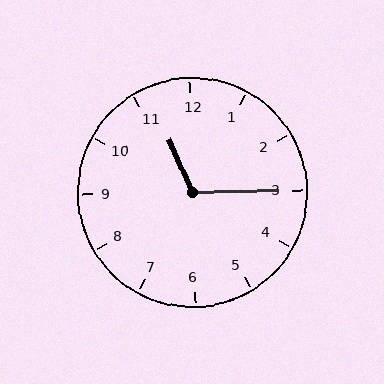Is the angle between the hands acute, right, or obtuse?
It is obtuse.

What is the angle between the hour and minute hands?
Approximately 112 degrees.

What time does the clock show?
11:15.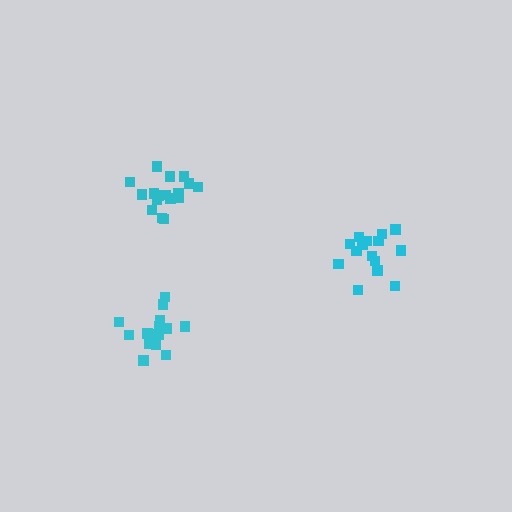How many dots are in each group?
Group 1: 16 dots, Group 2: 18 dots, Group 3: 16 dots (50 total).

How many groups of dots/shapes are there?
There are 3 groups.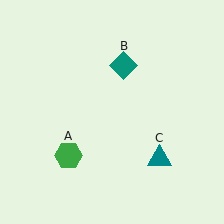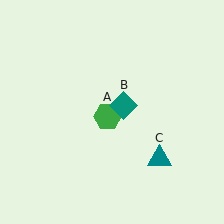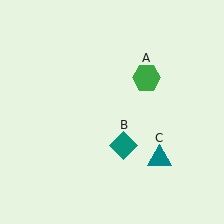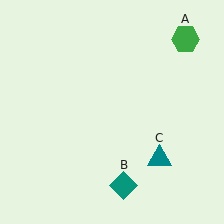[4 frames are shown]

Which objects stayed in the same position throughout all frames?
Teal triangle (object C) remained stationary.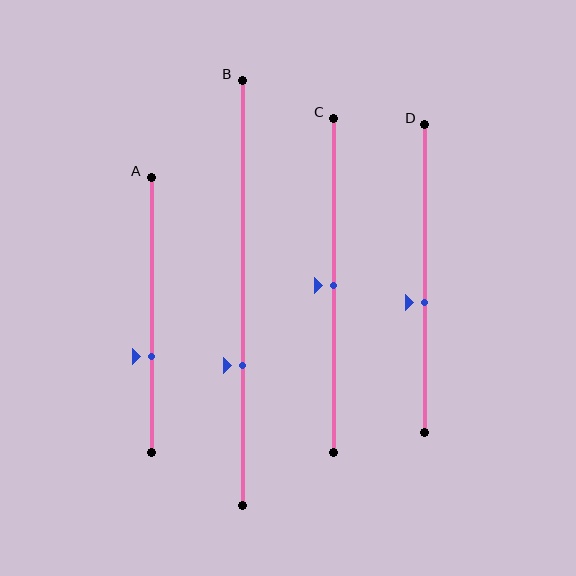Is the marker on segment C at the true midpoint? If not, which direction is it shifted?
Yes, the marker on segment C is at the true midpoint.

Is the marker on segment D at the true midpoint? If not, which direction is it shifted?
No, the marker on segment D is shifted downward by about 8% of the segment length.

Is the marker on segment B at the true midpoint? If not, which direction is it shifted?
No, the marker on segment B is shifted downward by about 17% of the segment length.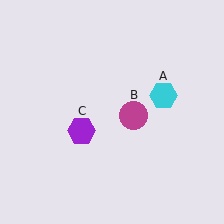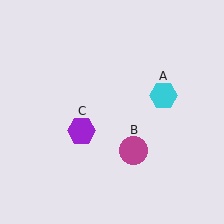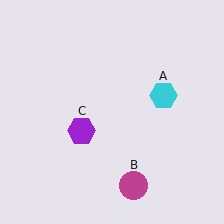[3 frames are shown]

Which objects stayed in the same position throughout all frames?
Cyan hexagon (object A) and purple hexagon (object C) remained stationary.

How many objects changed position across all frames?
1 object changed position: magenta circle (object B).